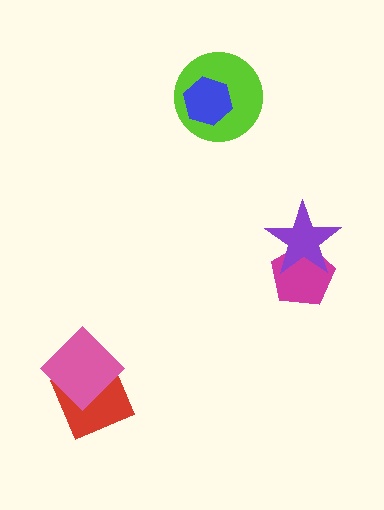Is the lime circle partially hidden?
Yes, it is partially covered by another shape.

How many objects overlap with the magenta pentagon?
1 object overlaps with the magenta pentagon.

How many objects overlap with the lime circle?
1 object overlaps with the lime circle.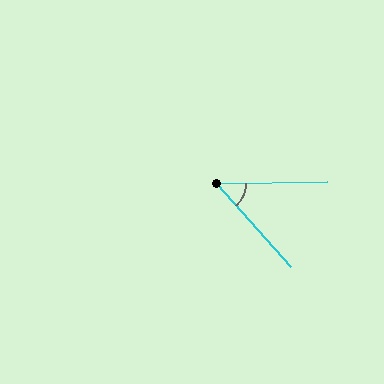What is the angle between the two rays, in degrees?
Approximately 49 degrees.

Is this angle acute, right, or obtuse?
It is acute.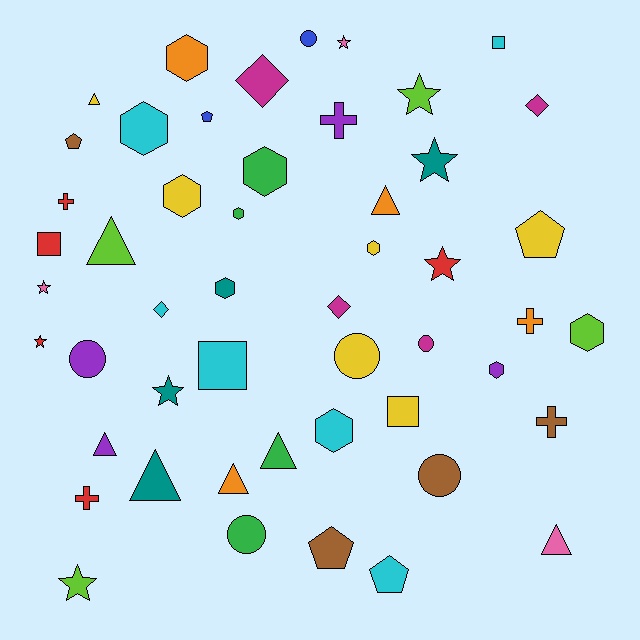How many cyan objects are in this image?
There are 6 cyan objects.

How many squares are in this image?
There are 4 squares.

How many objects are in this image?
There are 50 objects.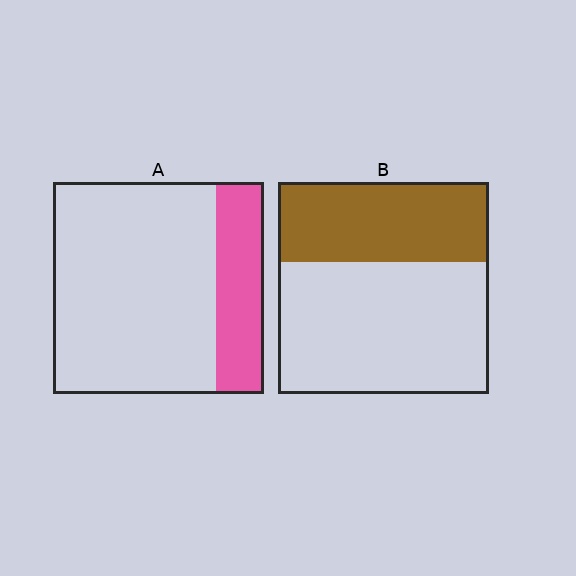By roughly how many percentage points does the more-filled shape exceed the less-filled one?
By roughly 15 percentage points (B over A).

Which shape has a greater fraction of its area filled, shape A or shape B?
Shape B.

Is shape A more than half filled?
No.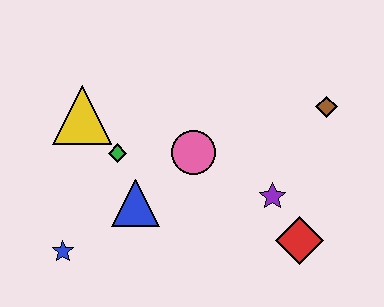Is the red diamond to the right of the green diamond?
Yes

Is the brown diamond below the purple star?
No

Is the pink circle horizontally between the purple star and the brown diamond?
No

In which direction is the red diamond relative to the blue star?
The red diamond is to the right of the blue star.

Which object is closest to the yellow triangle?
The green diamond is closest to the yellow triangle.